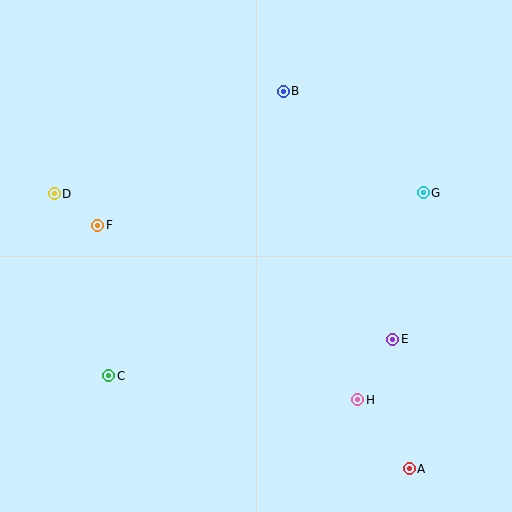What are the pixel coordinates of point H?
Point H is at (358, 400).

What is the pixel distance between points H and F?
The distance between H and F is 313 pixels.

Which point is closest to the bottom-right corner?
Point A is closest to the bottom-right corner.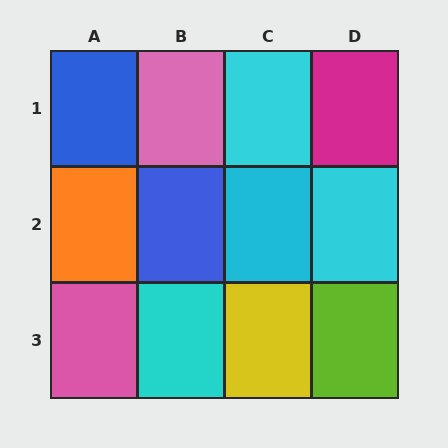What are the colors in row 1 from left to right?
Blue, pink, cyan, magenta.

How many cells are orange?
1 cell is orange.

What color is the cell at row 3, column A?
Pink.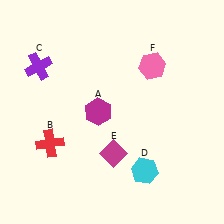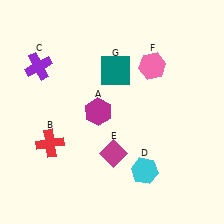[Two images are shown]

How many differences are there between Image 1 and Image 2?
There is 1 difference between the two images.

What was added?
A teal square (G) was added in Image 2.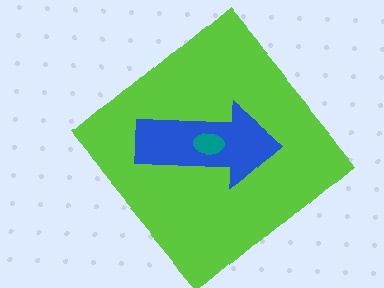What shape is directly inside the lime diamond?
The blue arrow.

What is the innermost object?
The teal ellipse.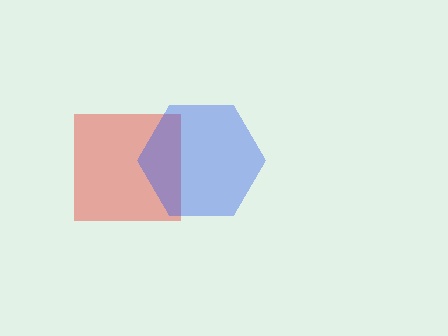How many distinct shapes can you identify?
There are 2 distinct shapes: a red square, a blue hexagon.